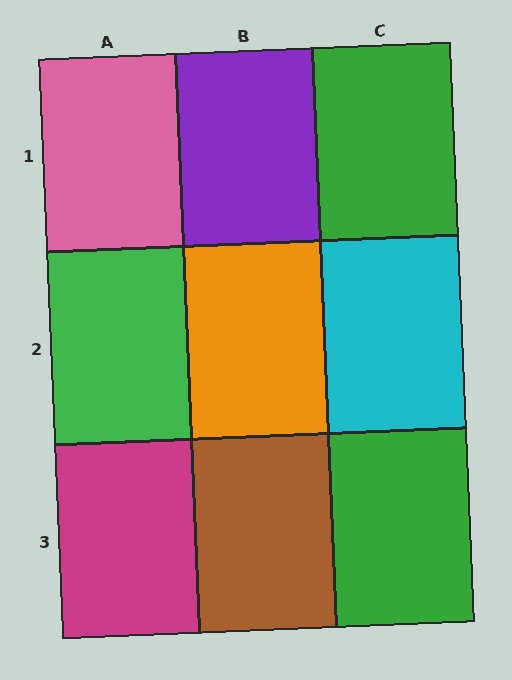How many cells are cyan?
1 cell is cyan.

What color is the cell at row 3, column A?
Magenta.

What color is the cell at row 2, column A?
Green.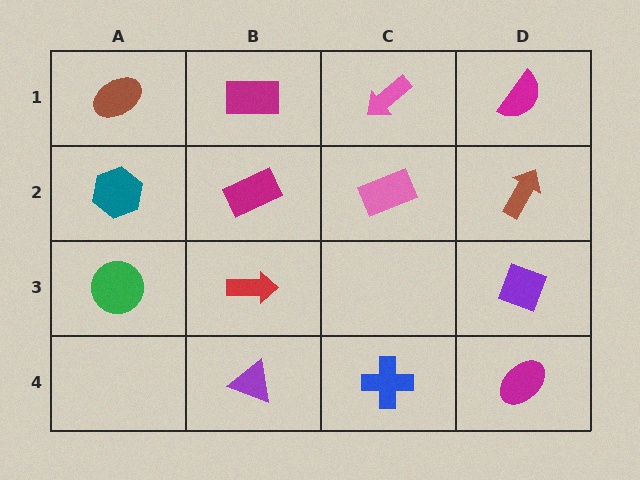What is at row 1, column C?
A pink arrow.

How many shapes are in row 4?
3 shapes.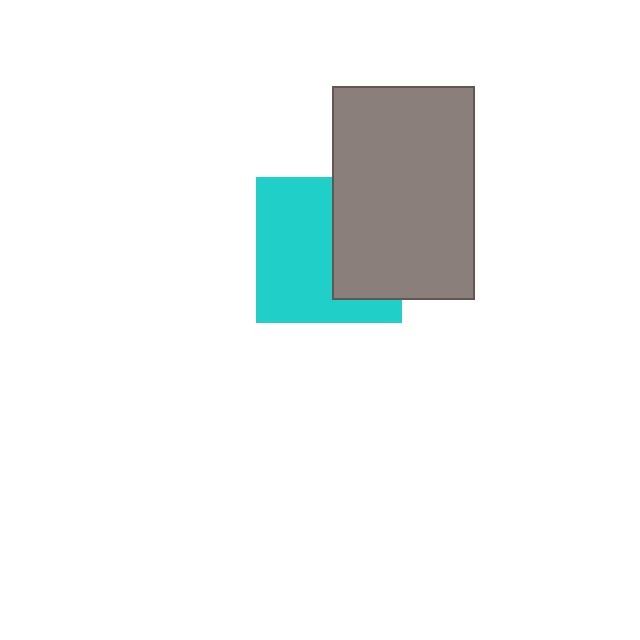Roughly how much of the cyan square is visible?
About half of it is visible (roughly 60%).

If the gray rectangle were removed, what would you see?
You would see the complete cyan square.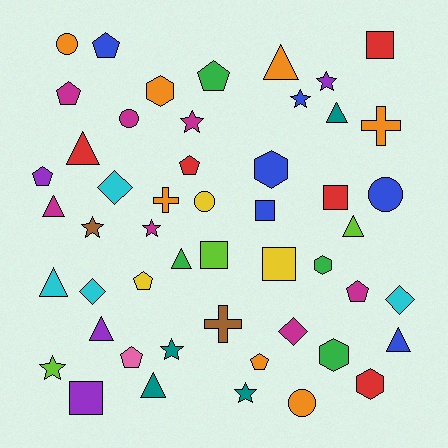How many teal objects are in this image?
There are 4 teal objects.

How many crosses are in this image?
There are 3 crosses.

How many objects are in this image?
There are 50 objects.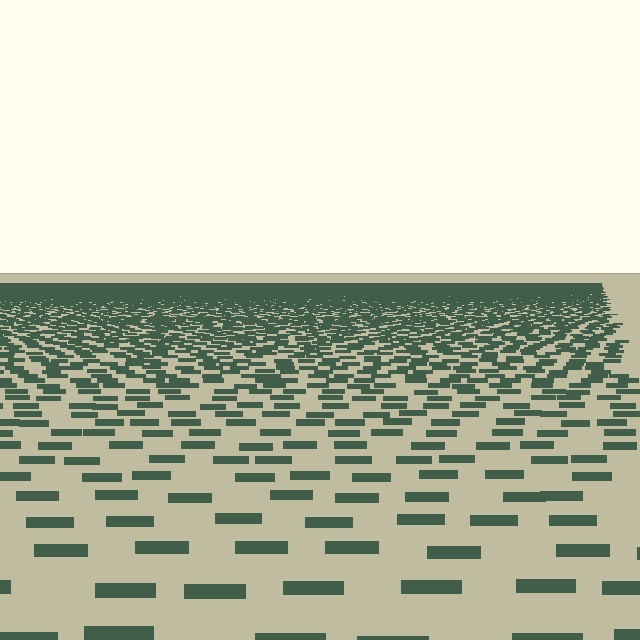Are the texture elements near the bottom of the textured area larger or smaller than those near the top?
Larger. Near the bottom, elements are closer to the viewer and appear at a bigger on-screen size.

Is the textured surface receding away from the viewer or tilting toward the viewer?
The surface is receding away from the viewer. Texture elements get smaller and denser toward the top.